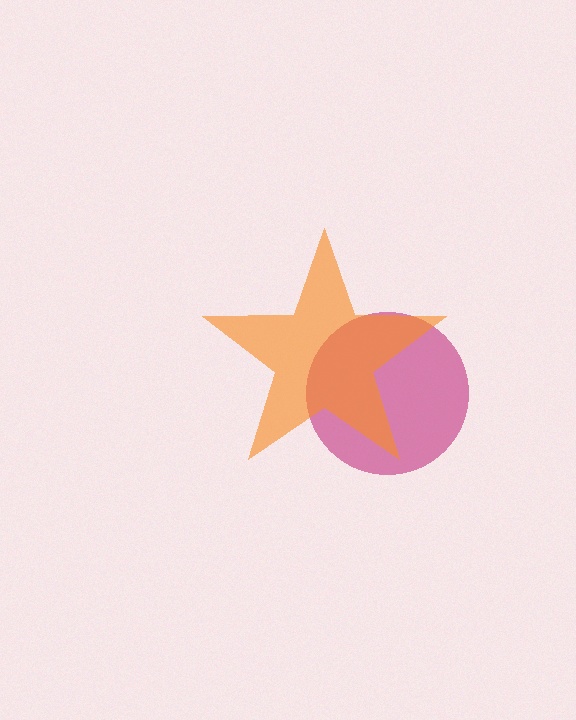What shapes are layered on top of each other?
The layered shapes are: a magenta circle, an orange star.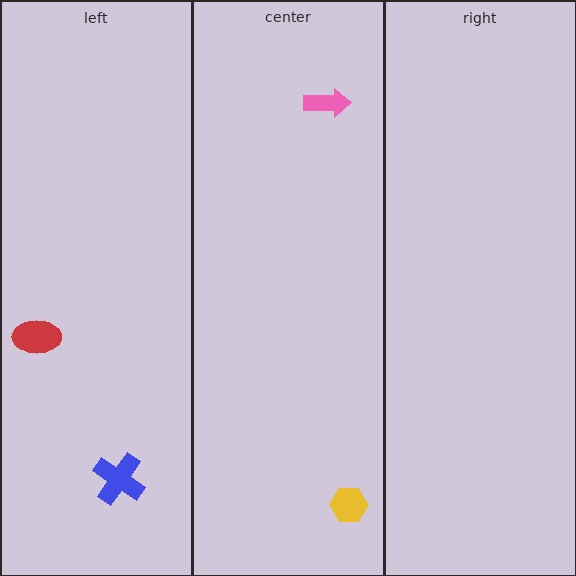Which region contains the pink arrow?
The center region.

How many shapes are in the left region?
2.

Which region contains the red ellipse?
The left region.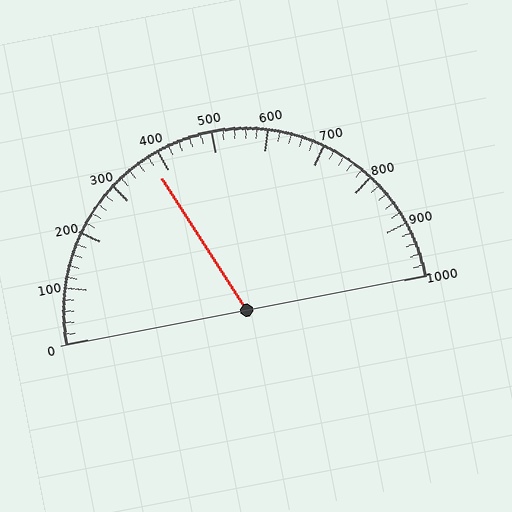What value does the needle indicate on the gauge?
The needle indicates approximately 380.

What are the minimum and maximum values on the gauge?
The gauge ranges from 0 to 1000.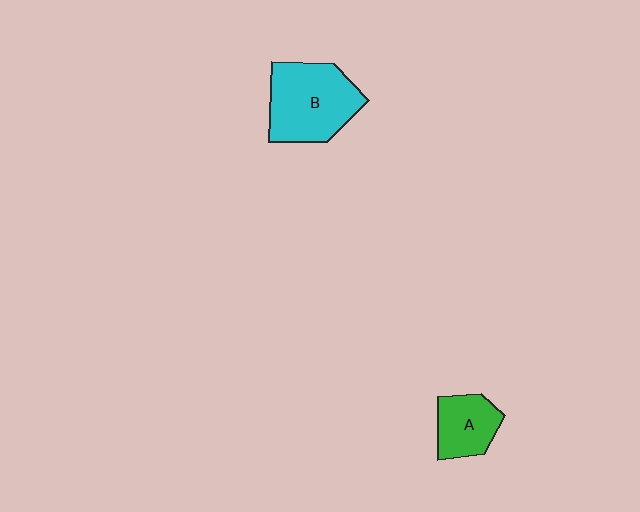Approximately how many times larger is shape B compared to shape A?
Approximately 1.8 times.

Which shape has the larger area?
Shape B (cyan).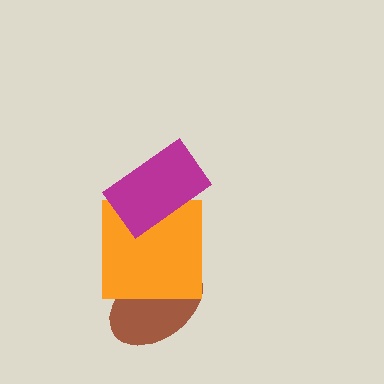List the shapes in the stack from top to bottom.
From top to bottom: the magenta rectangle, the orange square, the brown ellipse.